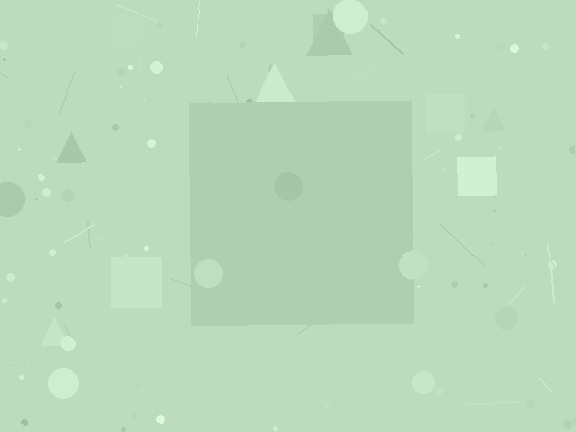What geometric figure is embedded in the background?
A square is embedded in the background.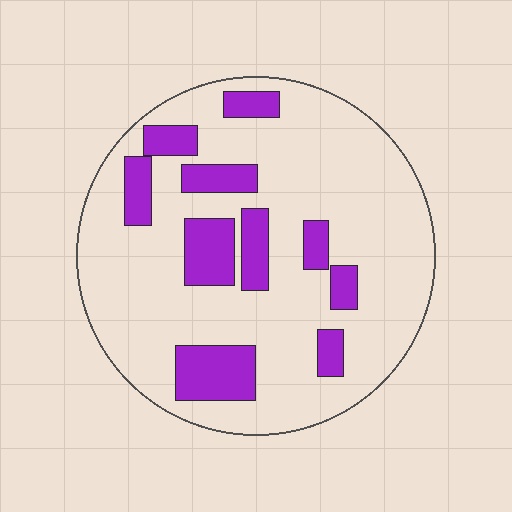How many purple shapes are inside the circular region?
10.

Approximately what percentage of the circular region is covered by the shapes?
Approximately 20%.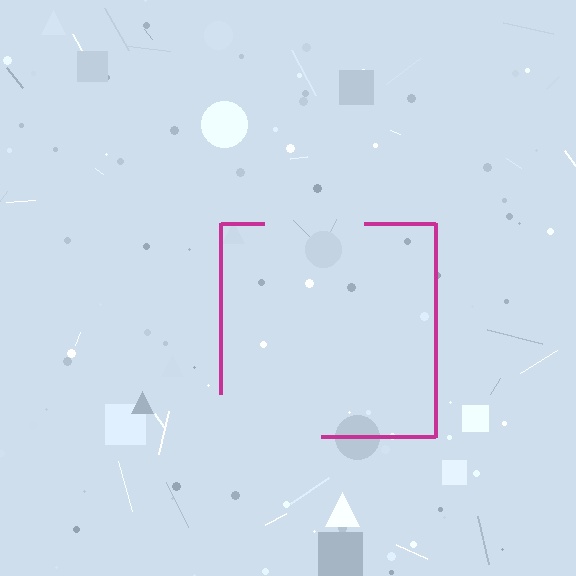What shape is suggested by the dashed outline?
The dashed outline suggests a square.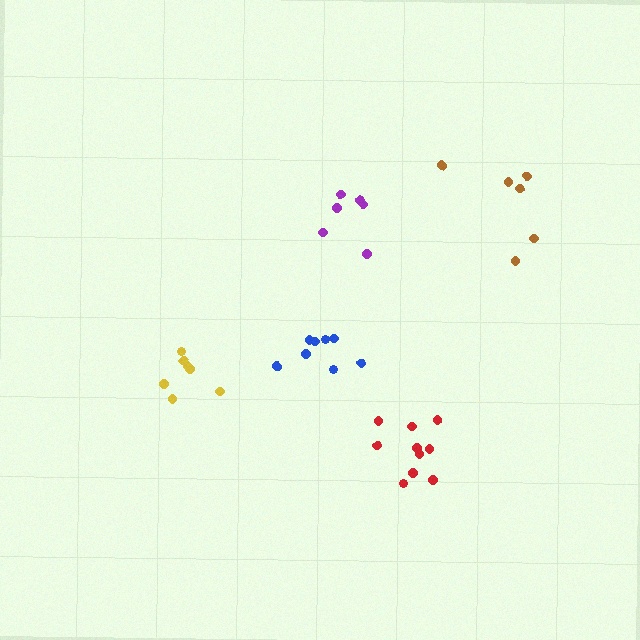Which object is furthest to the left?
The yellow cluster is leftmost.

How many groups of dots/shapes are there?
There are 5 groups.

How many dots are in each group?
Group 1: 7 dots, Group 2: 10 dots, Group 3: 6 dots, Group 4: 8 dots, Group 5: 6 dots (37 total).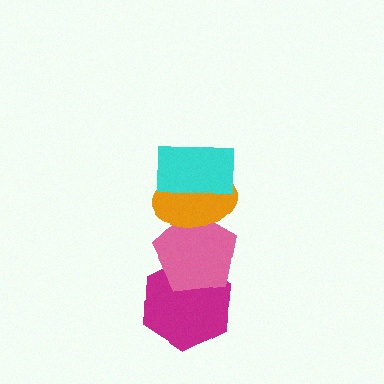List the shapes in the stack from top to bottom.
From top to bottom: the cyan rectangle, the orange ellipse, the pink pentagon, the magenta hexagon.